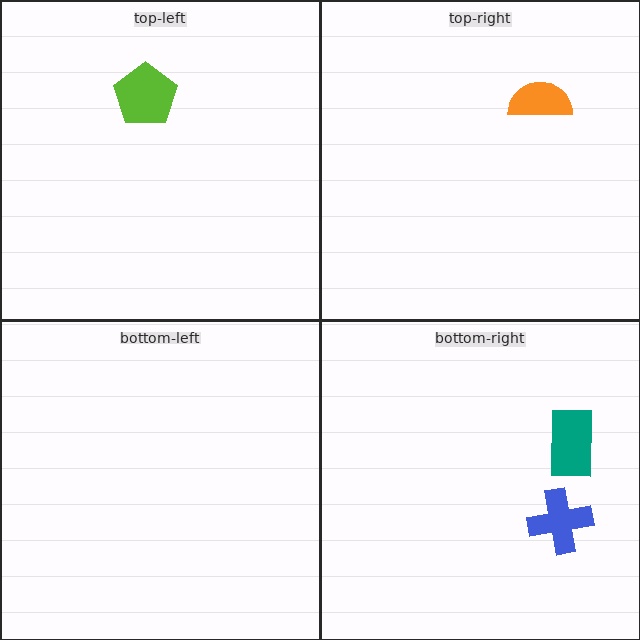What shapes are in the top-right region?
The orange semicircle.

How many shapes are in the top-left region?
1.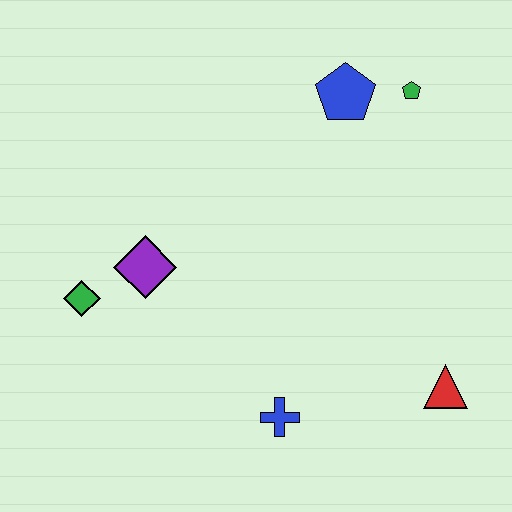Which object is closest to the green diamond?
The purple diamond is closest to the green diamond.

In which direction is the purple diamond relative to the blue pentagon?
The purple diamond is to the left of the blue pentagon.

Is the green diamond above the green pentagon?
No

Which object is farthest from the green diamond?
The green pentagon is farthest from the green diamond.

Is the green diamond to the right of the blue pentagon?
No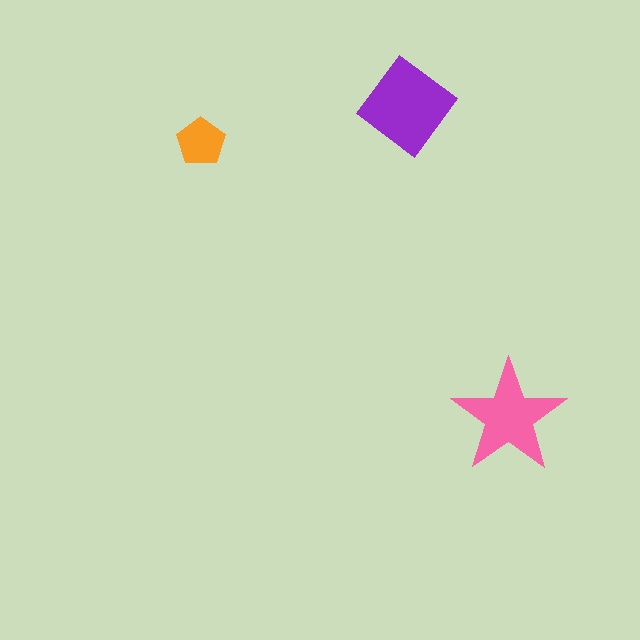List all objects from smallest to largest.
The orange pentagon, the pink star, the purple diamond.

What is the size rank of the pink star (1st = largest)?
2nd.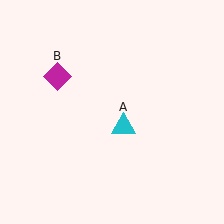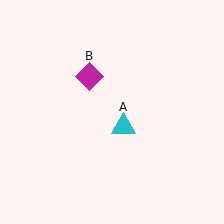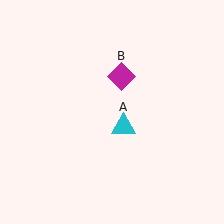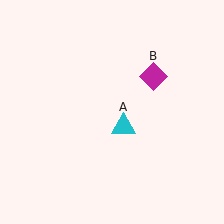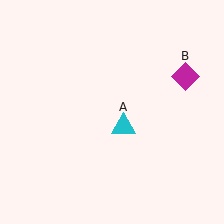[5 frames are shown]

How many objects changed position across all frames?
1 object changed position: magenta diamond (object B).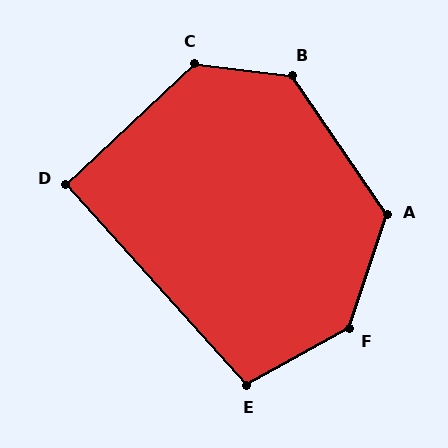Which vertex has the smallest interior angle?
D, at approximately 91 degrees.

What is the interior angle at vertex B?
Approximately 132 degrees (obtuse).